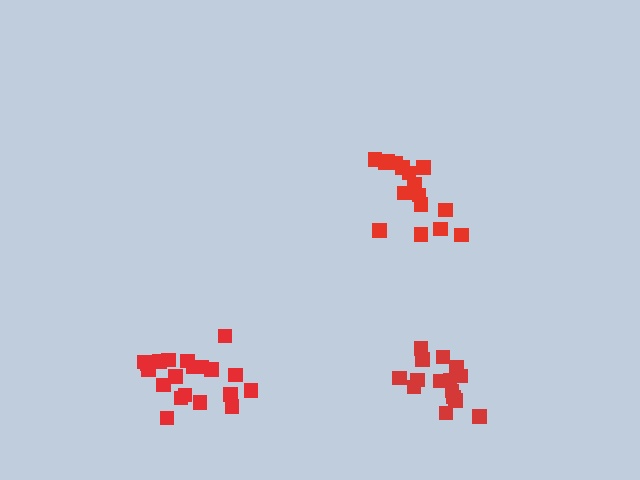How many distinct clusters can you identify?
There are 3 distinct clusters.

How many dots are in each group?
Group 1: 20 dots, Group 2: 16 dots, Group 3: 15 dots (51 total).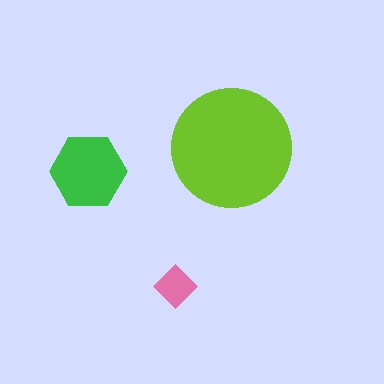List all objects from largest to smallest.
The lime circle, the green hexagon, the pink diamond.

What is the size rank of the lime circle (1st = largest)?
1st.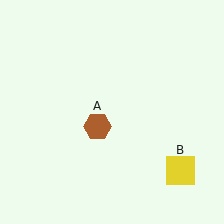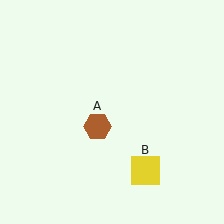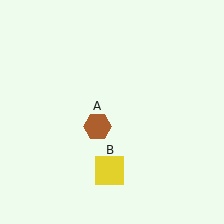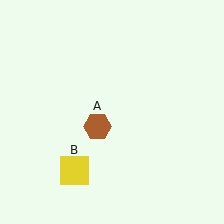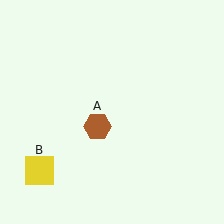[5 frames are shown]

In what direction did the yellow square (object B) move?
The yellow square (object B) moved left.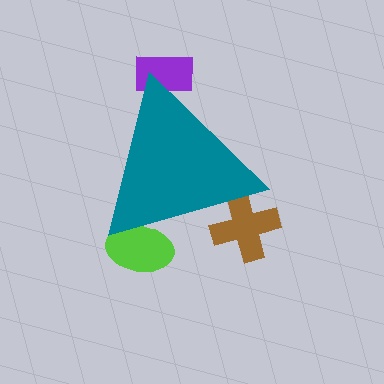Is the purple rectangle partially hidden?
Yes, the purple rectangle is partially hidden behind the teal triangle.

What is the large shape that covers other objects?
A teal triangle.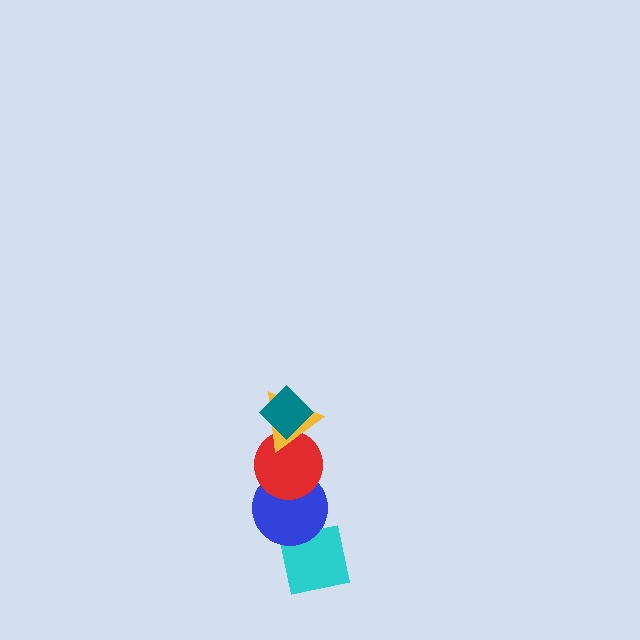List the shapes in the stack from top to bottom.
From top to bottom: the teal diamond, the yellow triangle, the red circle, the blue circle, the cyan square.